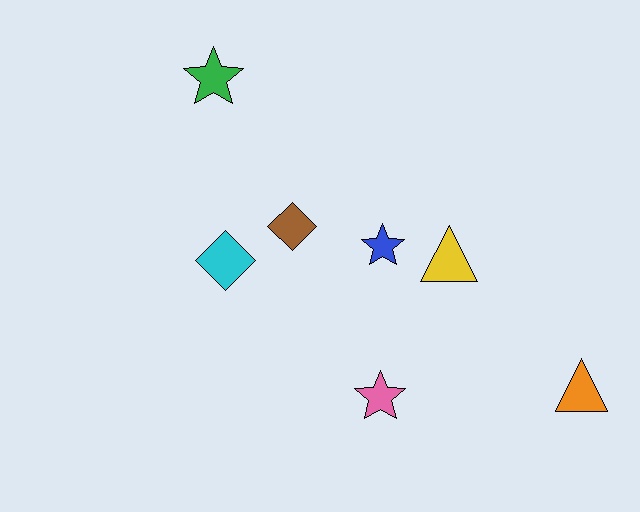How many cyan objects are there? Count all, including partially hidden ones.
There is 1 cyan object.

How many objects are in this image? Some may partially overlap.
There are 7 objects.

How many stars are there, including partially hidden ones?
There are 3 stars.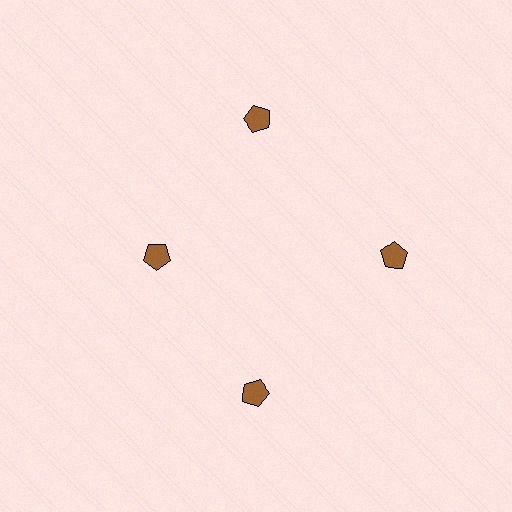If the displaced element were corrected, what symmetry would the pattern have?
It would have 4-fold rotational symmetry — the pattern would map onto itself every 90 degrees.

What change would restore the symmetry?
The symmetry would be restored by moving it outward, back onto the ring so that all 4 pentagons sit at equal angles and equal distance from the center.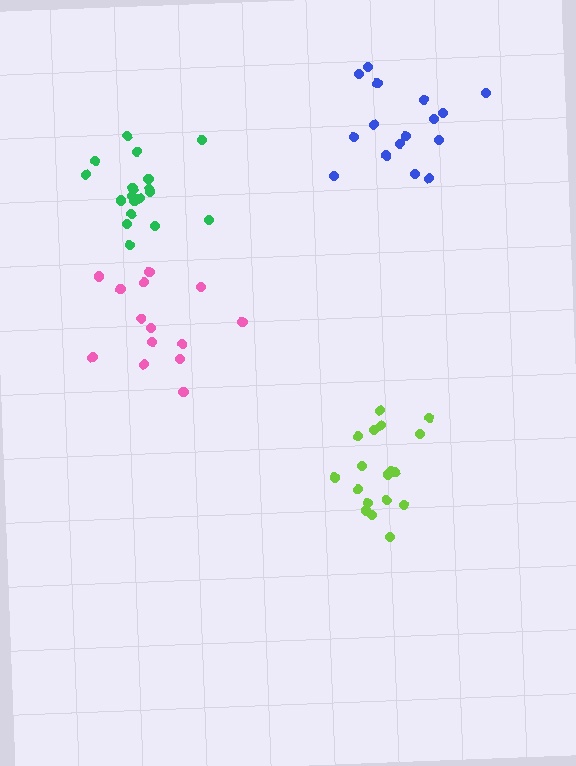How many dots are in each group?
Group 1: 19 dots, Group 2: 16 dots, Group 3: 14 dots, Group 4: 18 dots (67 total).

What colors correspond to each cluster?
The clusters are colored: green, blue, pink, lime.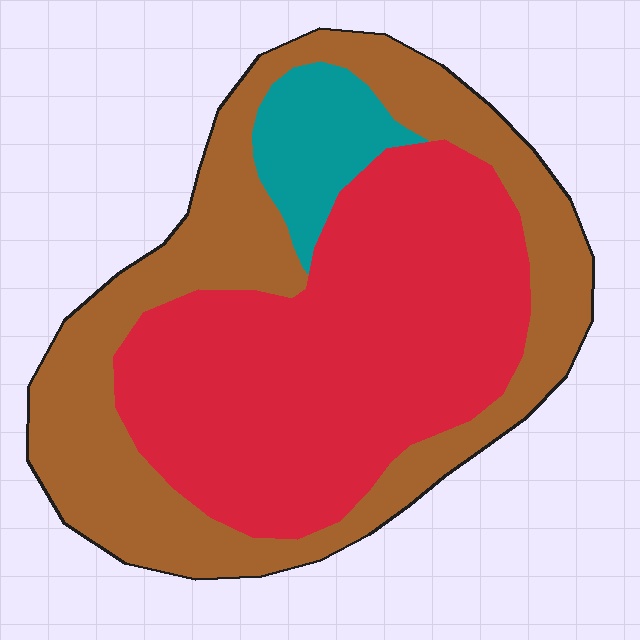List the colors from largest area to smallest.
From largest to smallest: red, brown, teal.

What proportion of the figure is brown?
Brown covers about 45% of the figure.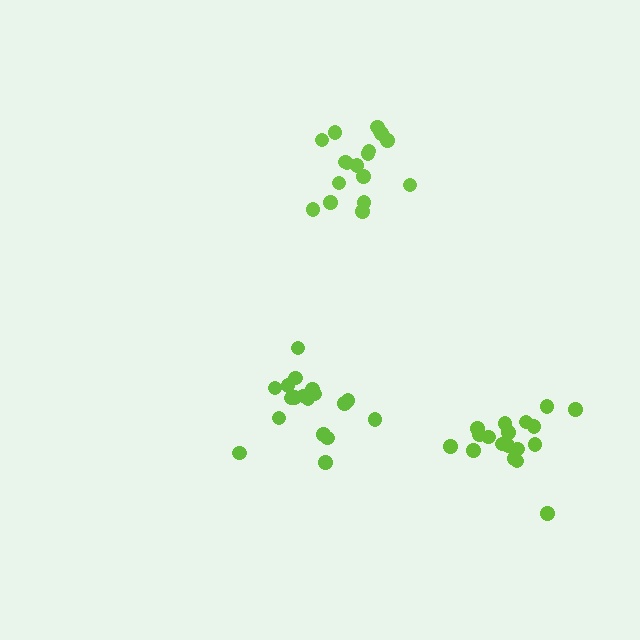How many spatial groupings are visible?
There are 3 spatial groupings.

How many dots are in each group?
Group 1: 18 dots, Group 2: 18 dots, Group 3: 18 dots (54 total).